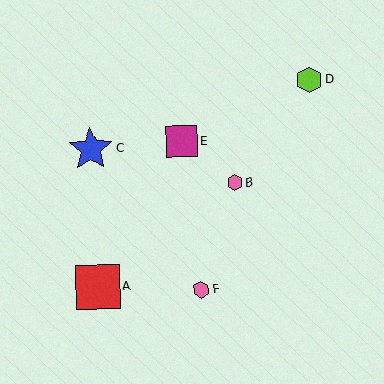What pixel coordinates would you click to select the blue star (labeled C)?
Click at (91, 149) to select the blue star C.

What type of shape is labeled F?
Shape F is a pink hexagon.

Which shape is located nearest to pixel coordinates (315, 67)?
The lime hexagon (labeled D) at (309, 80) is nearest to that location.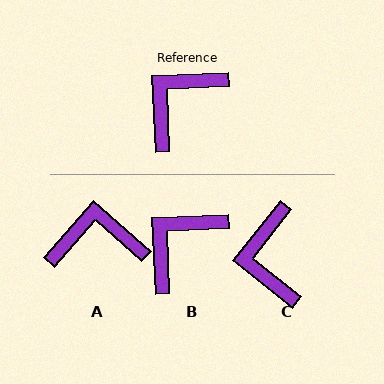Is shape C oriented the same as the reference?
No, it is off by about 49 degrees.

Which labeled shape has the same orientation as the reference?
B.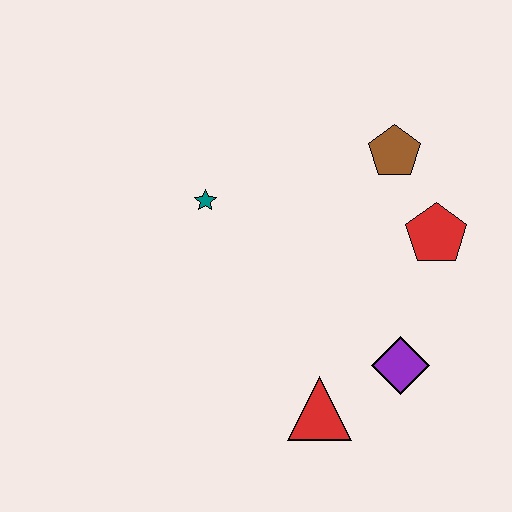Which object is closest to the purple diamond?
The red triangle is closest to the purple diamond.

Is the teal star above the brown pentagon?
No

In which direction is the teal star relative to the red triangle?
The teal star is above the red triangle.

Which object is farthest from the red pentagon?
The teal star is farthest from the red pentagon.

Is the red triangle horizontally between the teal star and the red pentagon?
Yes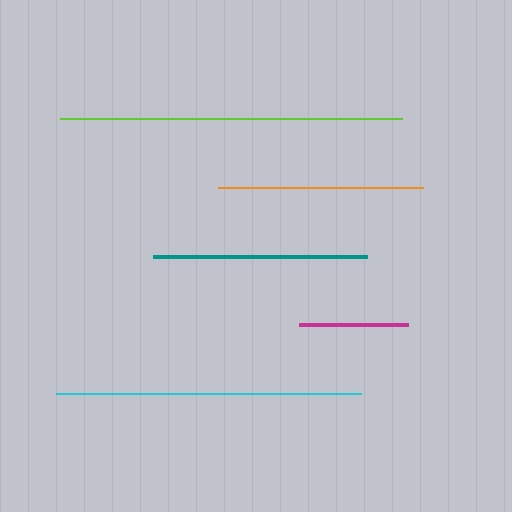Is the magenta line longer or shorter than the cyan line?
The cyan line is longer than the magenta line.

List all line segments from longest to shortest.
From longest to shortest: lime, cyan, teal, orange, magenta.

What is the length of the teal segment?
The teal segment is approximately 214 pixels long.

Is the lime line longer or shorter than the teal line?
The lime line is longer than the teal line.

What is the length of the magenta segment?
The magenta segment is approximately 109 pixels long.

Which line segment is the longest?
The lime line is the longest at approximately 342 pixels.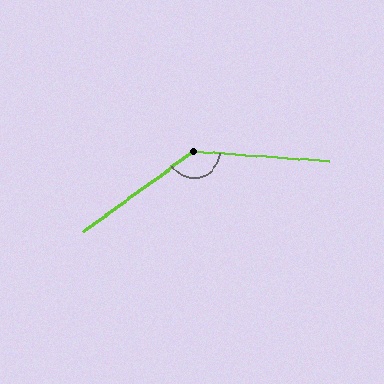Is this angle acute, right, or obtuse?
It is obtuse.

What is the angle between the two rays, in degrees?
Approximately 140 degrees.